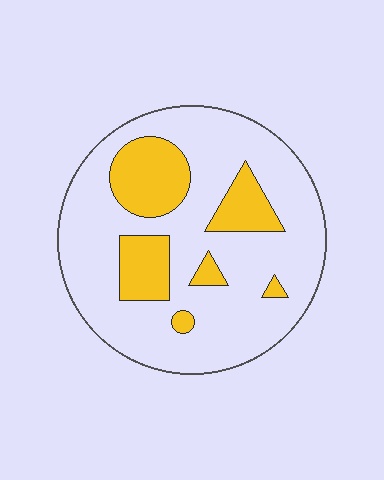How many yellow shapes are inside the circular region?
6.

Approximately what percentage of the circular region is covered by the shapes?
Approximately 25%.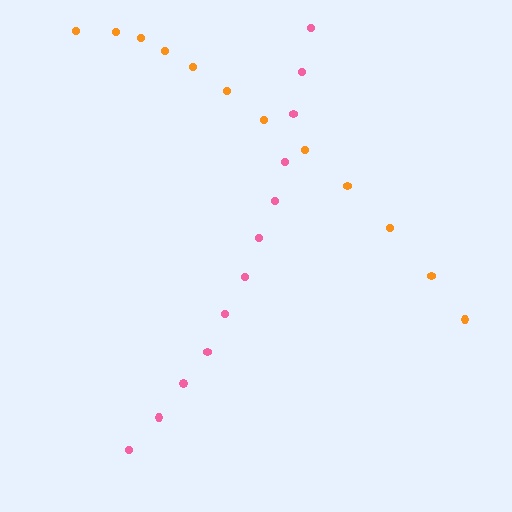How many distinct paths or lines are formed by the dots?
There are 2 distinct paths.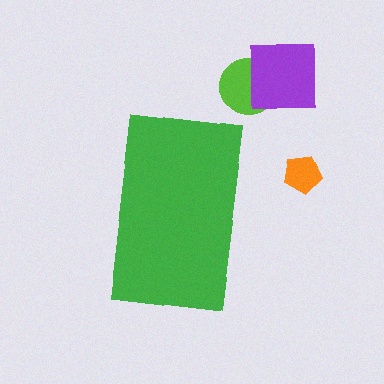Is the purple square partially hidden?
No, the purple square is fully visible.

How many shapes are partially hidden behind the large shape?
0 shapes are partially hidden.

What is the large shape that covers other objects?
A green rectangle.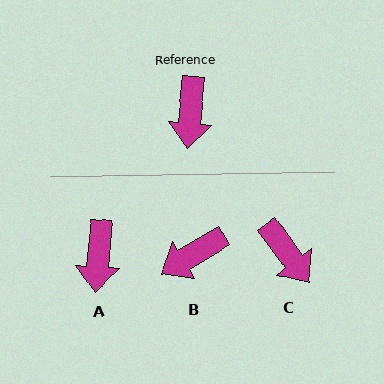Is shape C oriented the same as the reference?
No, it is off by about 41 degrees.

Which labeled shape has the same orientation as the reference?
A.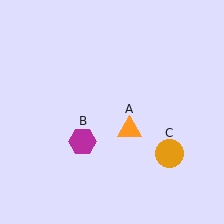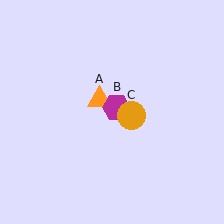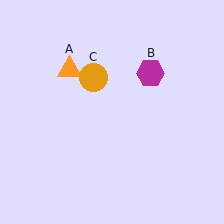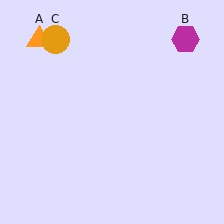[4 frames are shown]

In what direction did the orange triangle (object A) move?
The orange triangle (object A) moved up and to the left.